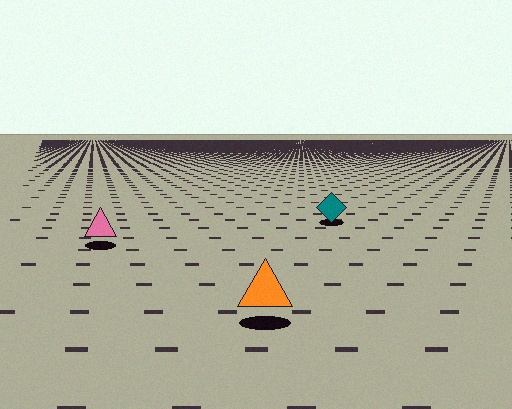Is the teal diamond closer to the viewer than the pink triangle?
No. The pink triangle is closer — you can tell from the texture gradient: the ground texture is coarser near it.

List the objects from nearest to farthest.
From nearest to farthest: the orange triangle, the pink triangle, the teal diamond.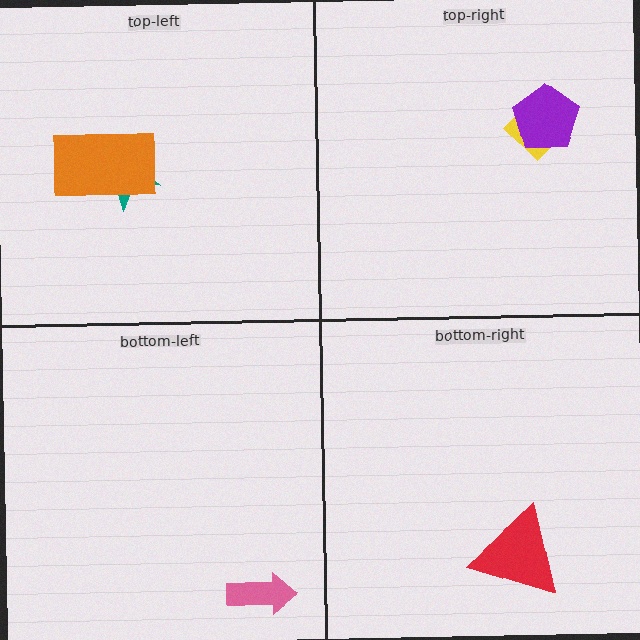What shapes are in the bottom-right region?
The red triangle.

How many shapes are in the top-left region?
2.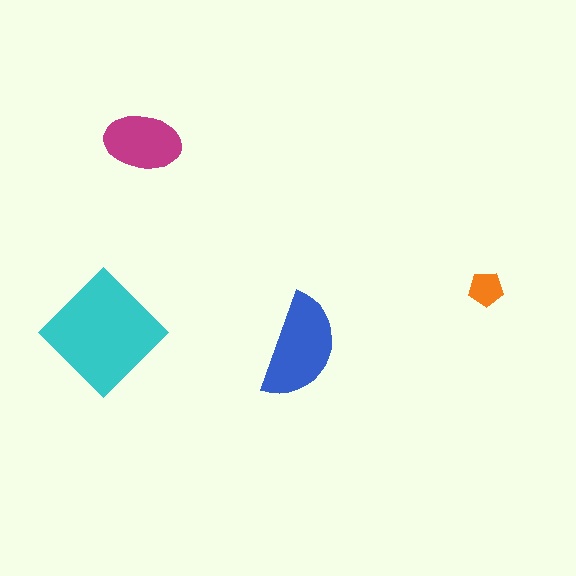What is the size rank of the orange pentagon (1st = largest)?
4th.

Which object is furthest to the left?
The cyan diamond is leftmost.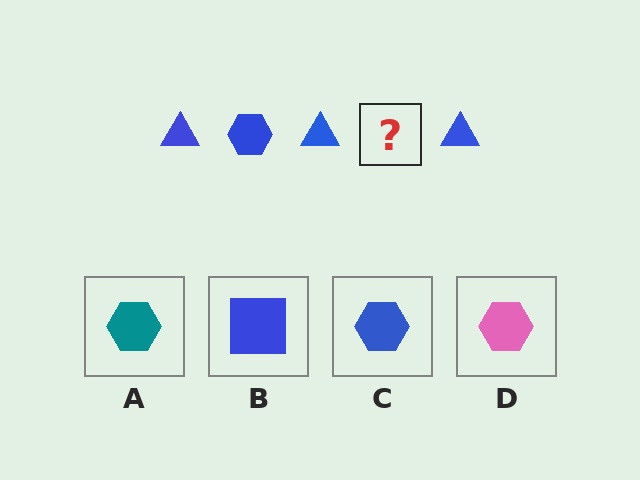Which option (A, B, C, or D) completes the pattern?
C.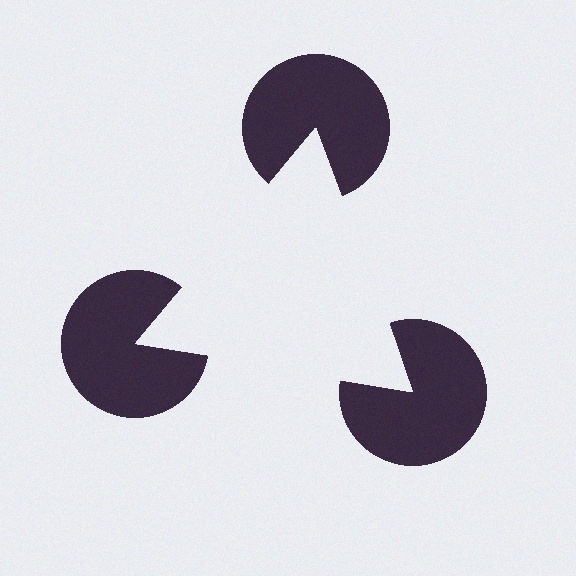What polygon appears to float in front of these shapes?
An illusory triangle — its edges are inferred from the aligned wedge cuts in the pac-man discs, not physically drawn.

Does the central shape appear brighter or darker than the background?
It typically appears slightly brighter than the background, even though no actual brightness change is drawn.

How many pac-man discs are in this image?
There are 3 — one at each vertex of the illusory triangle.